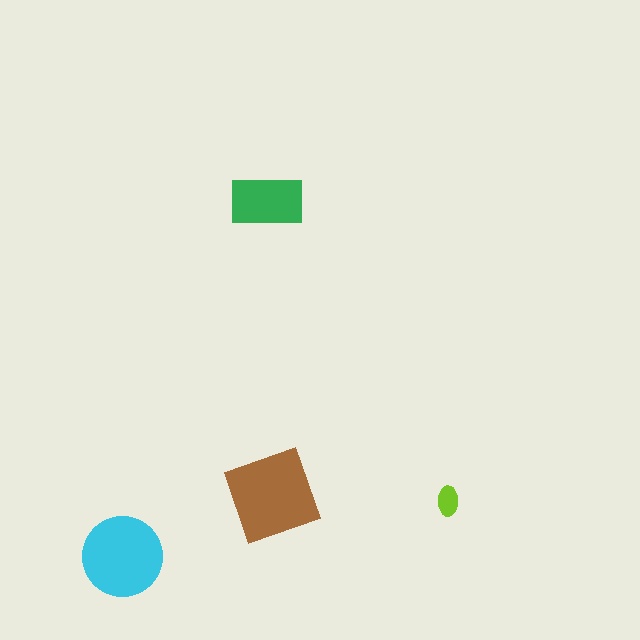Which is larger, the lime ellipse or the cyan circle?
The cyan circle.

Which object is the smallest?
The lime ellipse.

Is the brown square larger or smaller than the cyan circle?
Larger.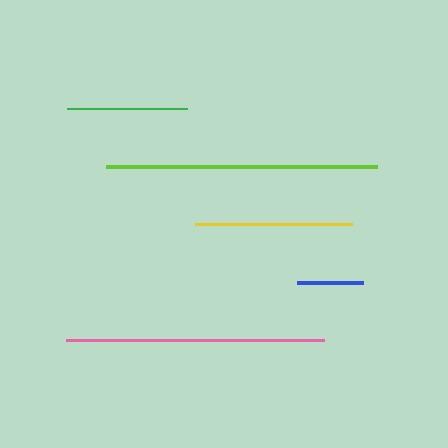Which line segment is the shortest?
The blue line is the shortest at approximately 65 pixels.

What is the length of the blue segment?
The blue segment is approximately 65 pixels long.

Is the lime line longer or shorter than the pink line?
The lime line is longer than the pink line.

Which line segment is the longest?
The lime line is the longest at approximately 271 pixels.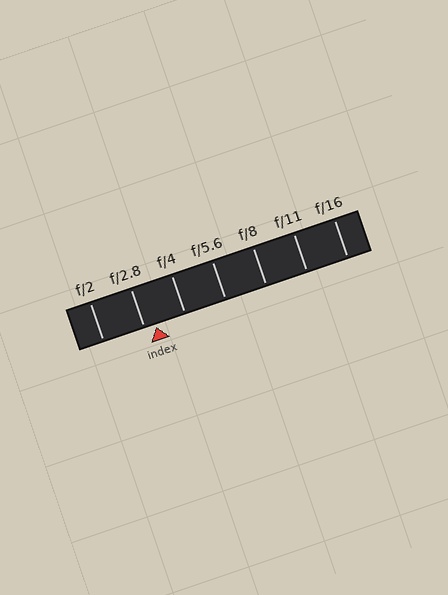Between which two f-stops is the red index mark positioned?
The index mark is between f/2.8 and f/4.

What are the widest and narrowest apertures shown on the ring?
The widest aperture shown is f/2 and the narrowest is f/16.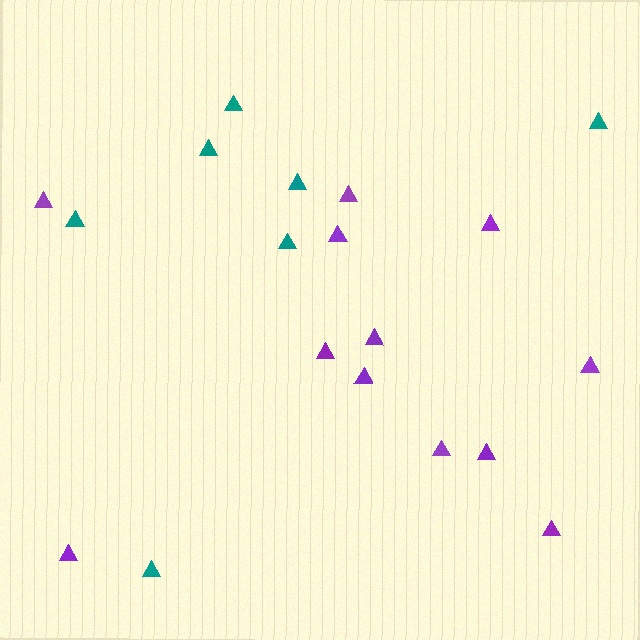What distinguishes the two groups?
There are 2 groups: one group of teal triangles (7) and one group of purple triangles (12).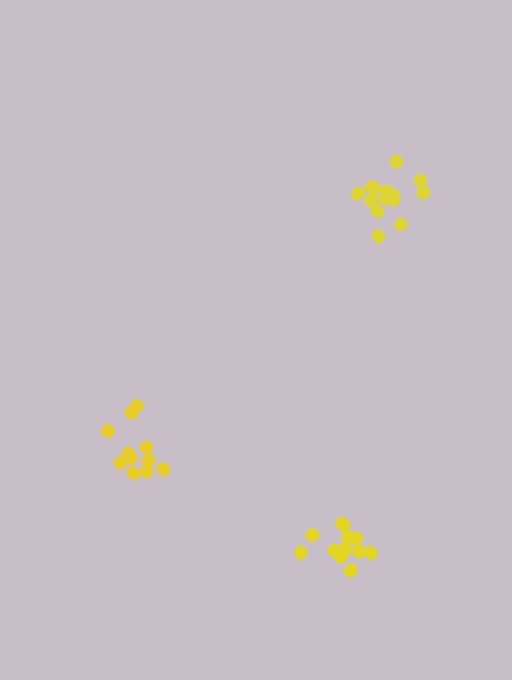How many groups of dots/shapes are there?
There are 3 groups.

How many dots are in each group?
Group 1: 11 dots, Group 2: 12 dots, Group 3: 14 dots (37 total).